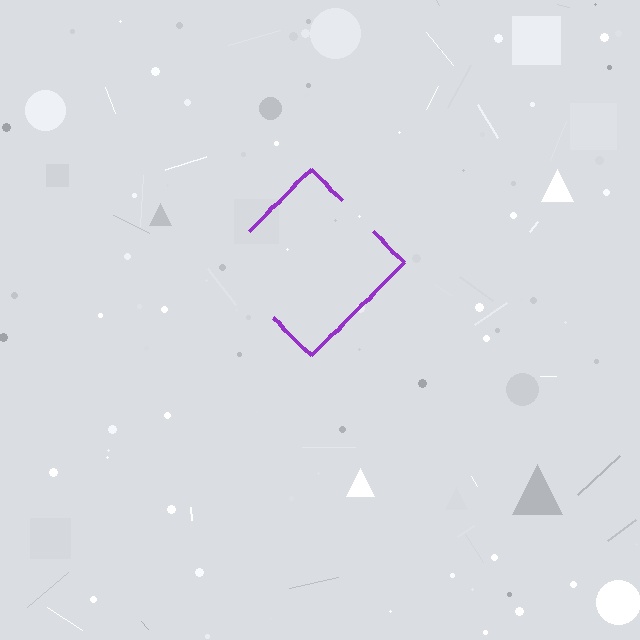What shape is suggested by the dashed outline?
The dashed outline suggests a diamond.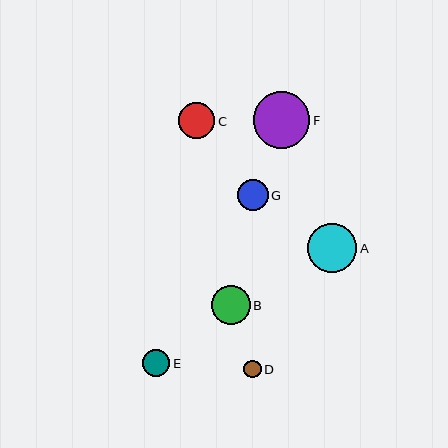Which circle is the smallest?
Circle D is the smallest with a size of approximately 17 pixels.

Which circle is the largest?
Circle F is the largest with a size of approximately 57 pixels.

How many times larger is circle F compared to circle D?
Circle F is approximately 3.3 times the size of circle D.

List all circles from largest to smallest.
From largest to smallest: F, A, B, C, G, E, D.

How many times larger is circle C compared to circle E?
Circle C is approximately 1.3 times the size of circle E.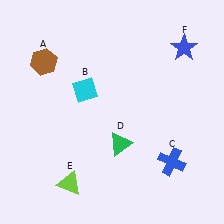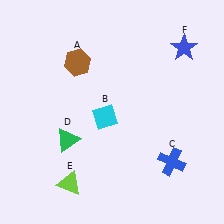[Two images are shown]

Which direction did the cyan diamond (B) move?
The cyan diamond (B) moved down.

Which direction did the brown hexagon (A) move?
The brown hexagon (A) moved right.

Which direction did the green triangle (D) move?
The green triangle (D) moved left.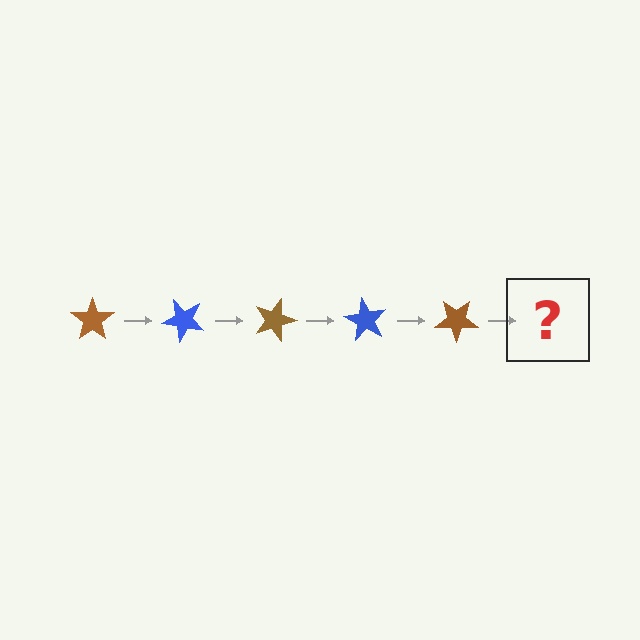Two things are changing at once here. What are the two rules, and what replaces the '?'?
The two rules are that it rotates 45 degrees each step and the color cycles through brown and blue. The '?' should be a blue star, rotated 225 degrees from the start.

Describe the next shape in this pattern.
It should be a blue star, rotated 225 degrees from the start.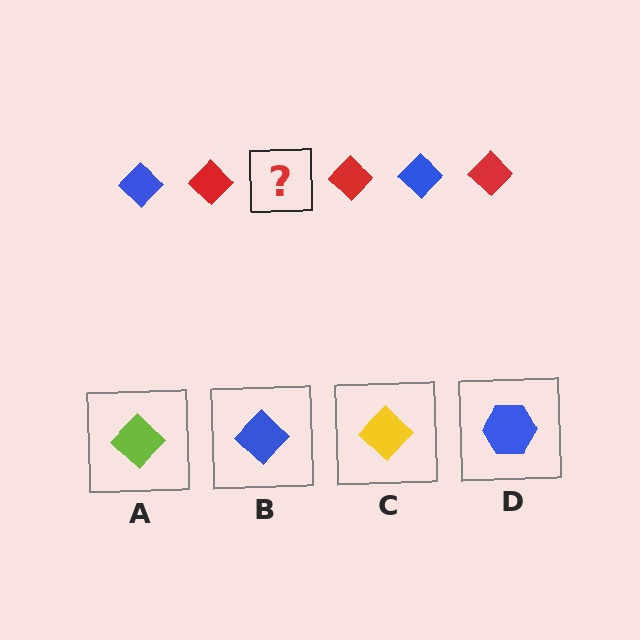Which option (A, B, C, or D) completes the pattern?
B.